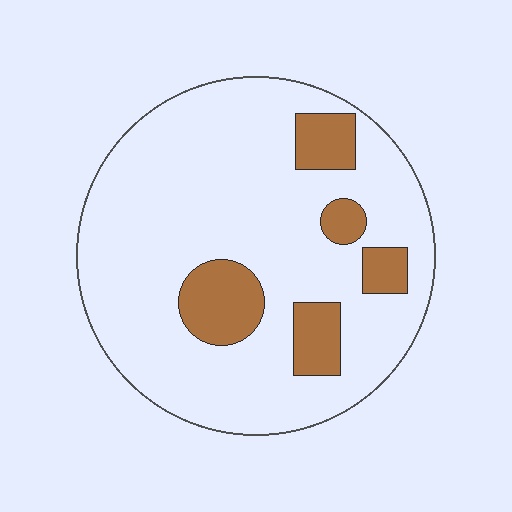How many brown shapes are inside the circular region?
5.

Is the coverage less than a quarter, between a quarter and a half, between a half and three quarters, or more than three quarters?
Less than a quarter.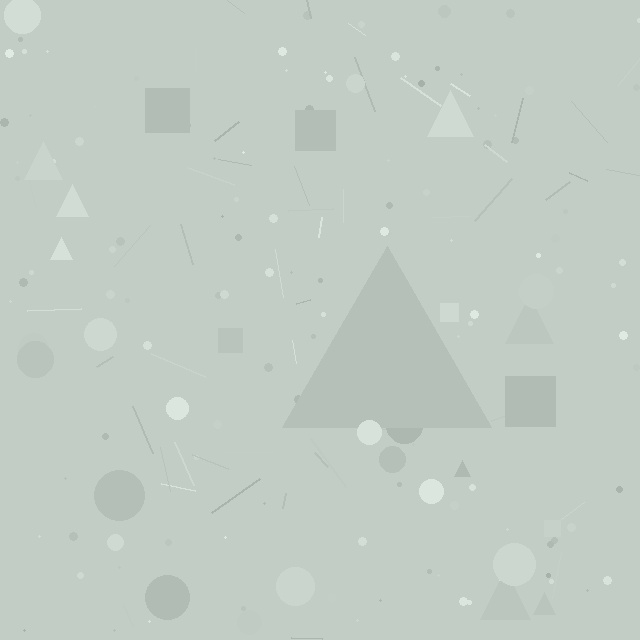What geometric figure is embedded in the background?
A triangle is embedded in the background.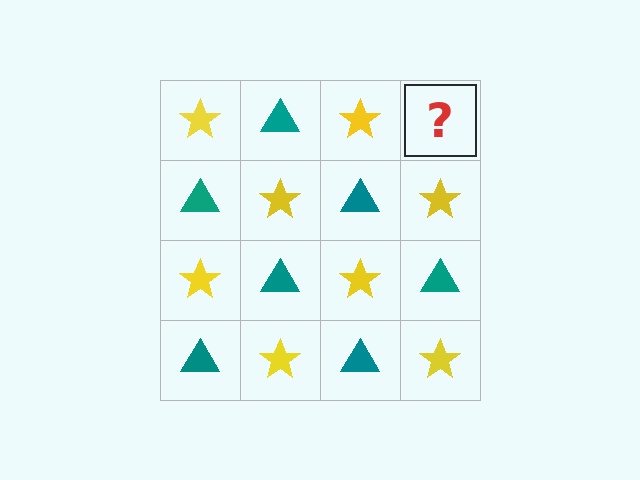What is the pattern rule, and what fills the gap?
The rule is that it alternates yellow star and teal triangle in a checkerboard pattern. The gap should be filled with a teal triangle.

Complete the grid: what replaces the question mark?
The question mark should be replaced with a teal triangle.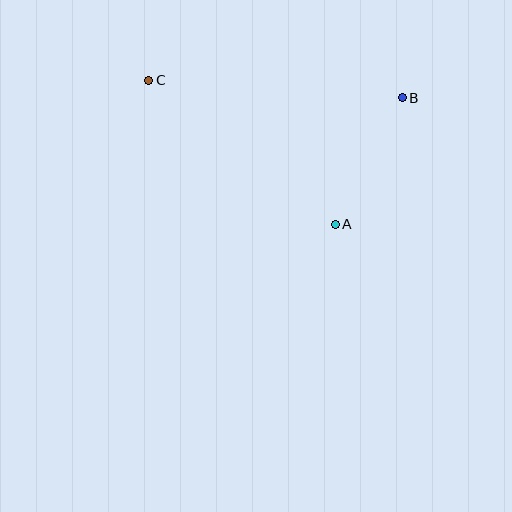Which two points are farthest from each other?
Points B and C are farthest from each other.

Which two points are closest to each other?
Points A and B are closest to each other.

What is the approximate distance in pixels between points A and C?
The distance between A and C is approximately 236 pixels.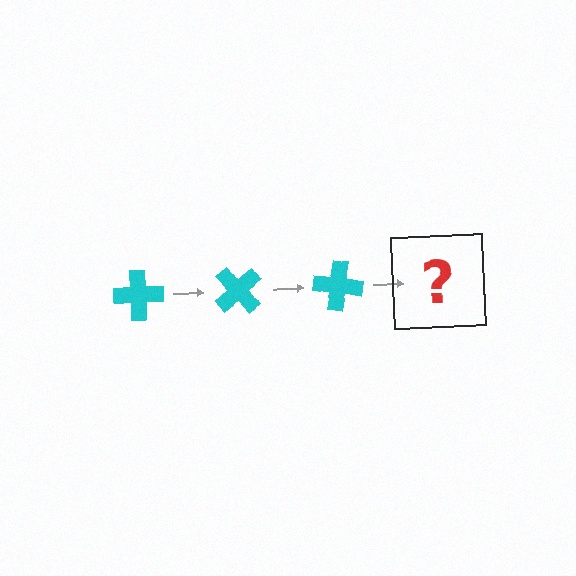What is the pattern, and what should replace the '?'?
The pattern is that the cross rotates 50 degrees each step. The '?' should be a cyan cross rotated 150 degrees.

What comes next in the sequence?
The next element should be a cyan cross rotated 150 degrees.